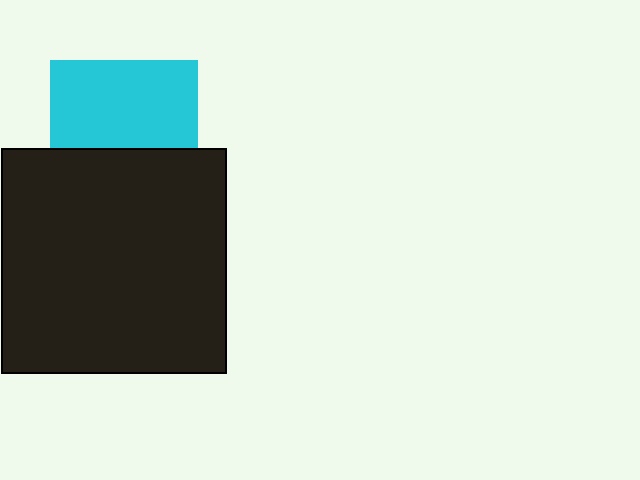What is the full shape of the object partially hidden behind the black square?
The partially hidden object is a cyan square.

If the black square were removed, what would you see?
You would see the complete cyan square.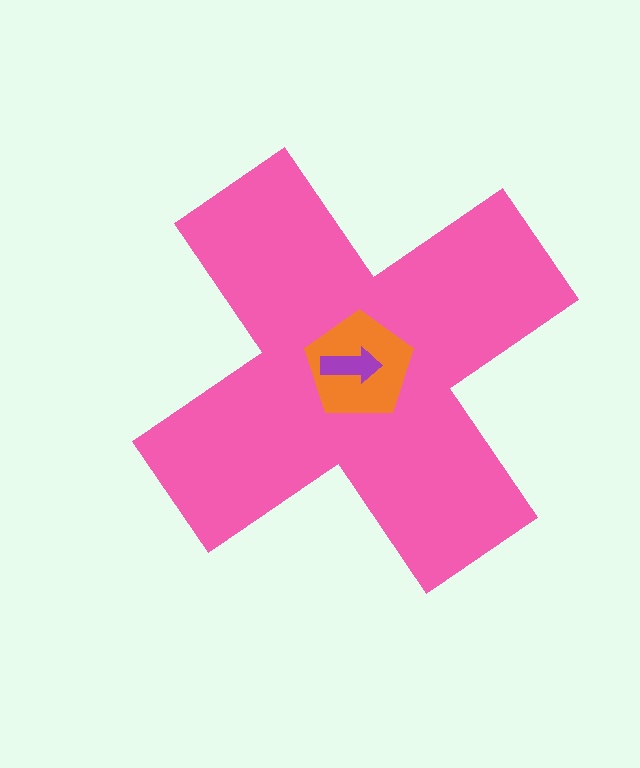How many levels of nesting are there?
3.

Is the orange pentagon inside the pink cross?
Yes.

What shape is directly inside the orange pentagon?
The purple arrow.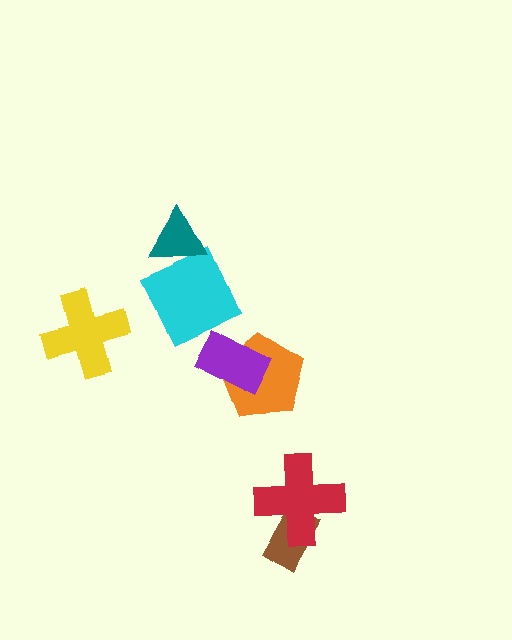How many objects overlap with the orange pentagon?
1 object overlaps with the orange pentagon.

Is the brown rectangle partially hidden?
Yes, it is partially covered by another shape.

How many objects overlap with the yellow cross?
0 objects overlap with the yellow cross.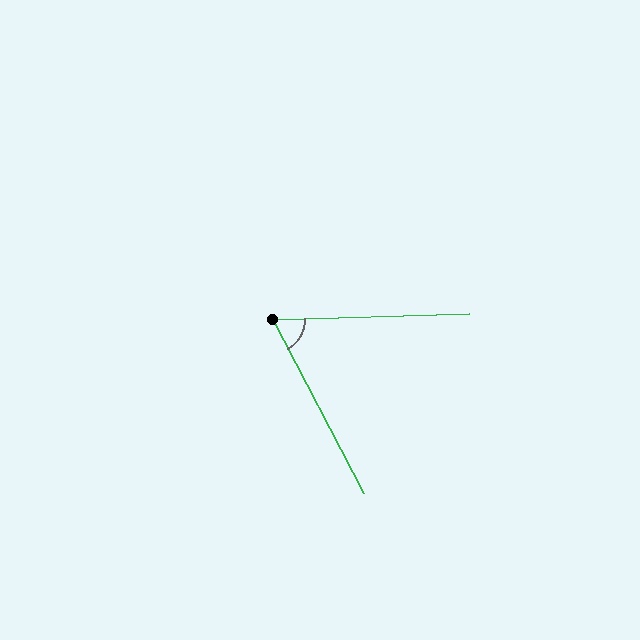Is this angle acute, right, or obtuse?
It is acute.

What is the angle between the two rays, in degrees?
Approximately 64 degrees.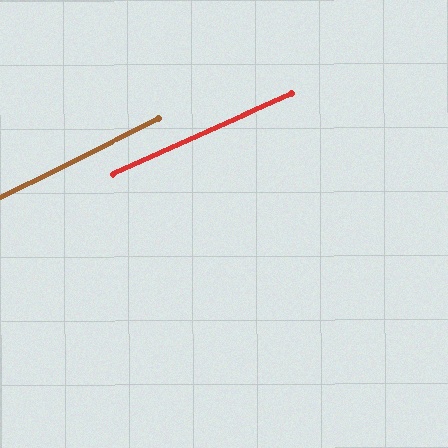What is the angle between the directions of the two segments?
Approximately 2 degrees.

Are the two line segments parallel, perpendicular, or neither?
Parallel — their directions differ by only 2.0°.